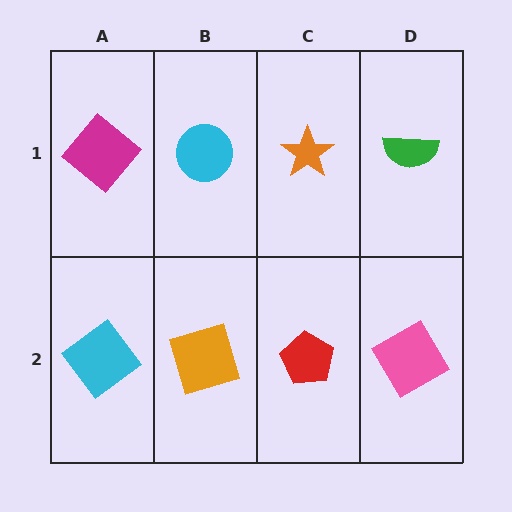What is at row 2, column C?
A red pentagon.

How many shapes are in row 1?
4 shapes.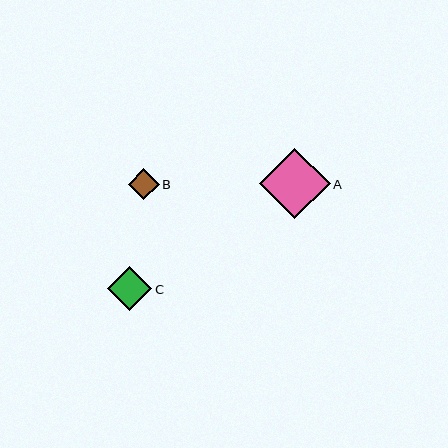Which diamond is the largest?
Diamond A is the largest with a size of approximately 70 pixels.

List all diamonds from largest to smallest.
From largest to smallest: A, C, B.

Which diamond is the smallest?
Diamond B is the smallest with a size of approximately 31 pixels.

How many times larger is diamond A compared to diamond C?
Diamond A is approximately 1.6 times the size of diamond C.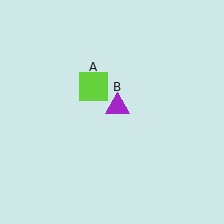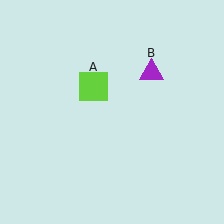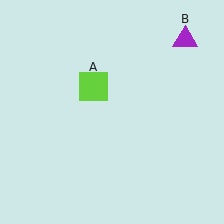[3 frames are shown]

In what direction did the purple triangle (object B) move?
The purple triangle (object B) moved up and to the right.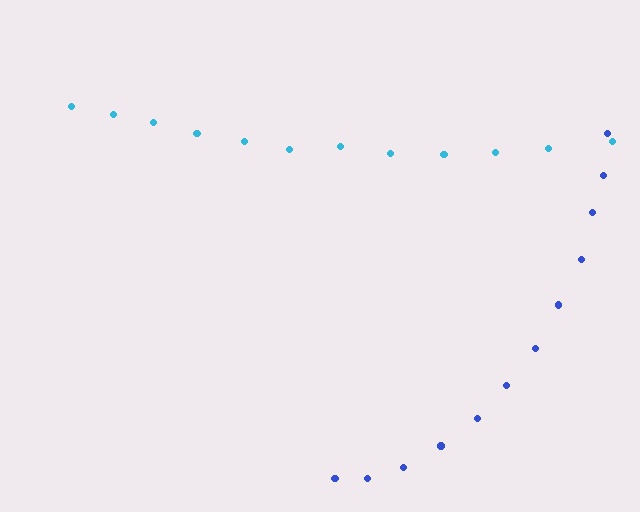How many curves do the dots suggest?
There are 2 distinct paths.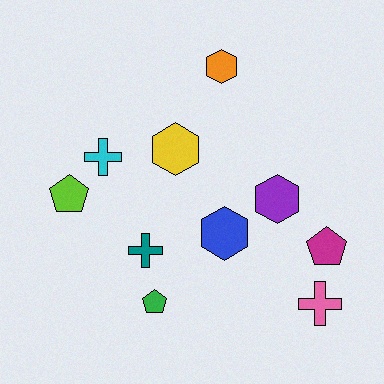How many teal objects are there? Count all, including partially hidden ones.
There is 1 teal object.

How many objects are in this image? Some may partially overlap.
There are 10 objects.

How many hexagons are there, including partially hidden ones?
There are 4 hexagons.